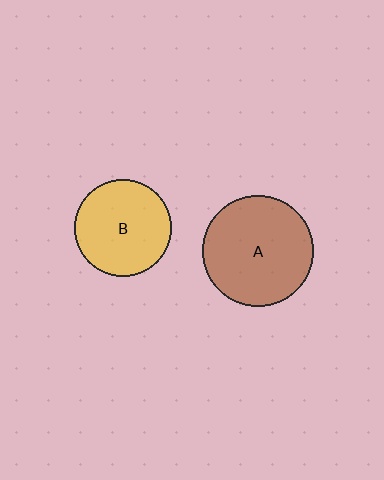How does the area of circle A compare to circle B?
Approximately 1.3 times.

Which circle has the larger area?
Circle A (brown).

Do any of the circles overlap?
No, none of the circles overlap.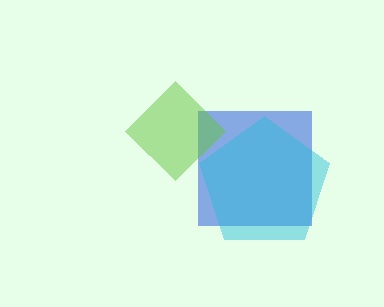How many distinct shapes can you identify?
There are 3 distinct shapes: a blue square, a lime diamond, a cyan pentagon.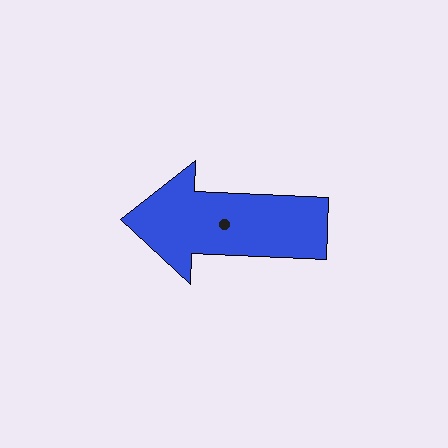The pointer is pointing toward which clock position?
Roughly 9 o'clock.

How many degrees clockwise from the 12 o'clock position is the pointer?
Approximately 272 degrees.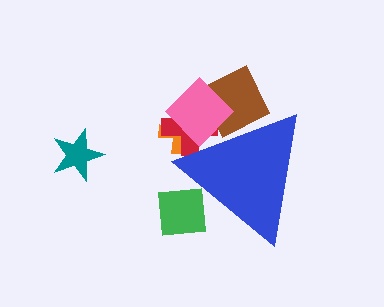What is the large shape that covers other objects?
A blue triangle.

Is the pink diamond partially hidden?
Yes, the pink diamond is partially hidden behind the blue triangle.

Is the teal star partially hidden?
No, the teal star is fully visible.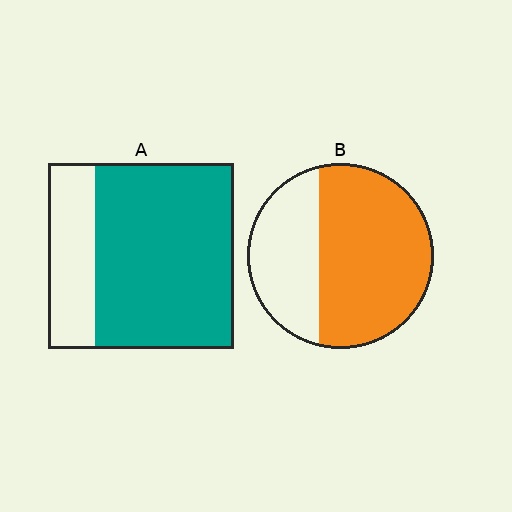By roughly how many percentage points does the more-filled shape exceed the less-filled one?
By roughly 10 percentage points (A over B).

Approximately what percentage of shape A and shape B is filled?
A is approximately 75% and B is approximately 65%.